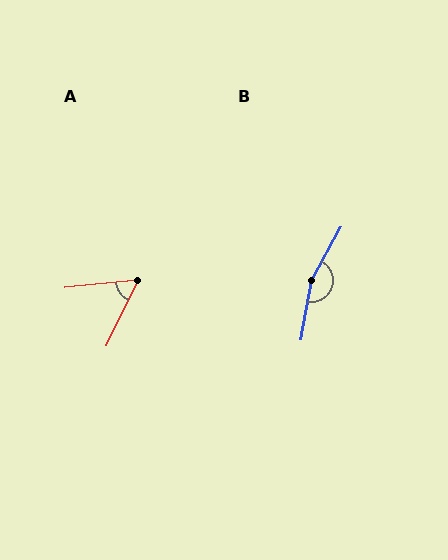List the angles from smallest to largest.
A (59°), B (161°).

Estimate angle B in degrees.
Approximately 161 degrees.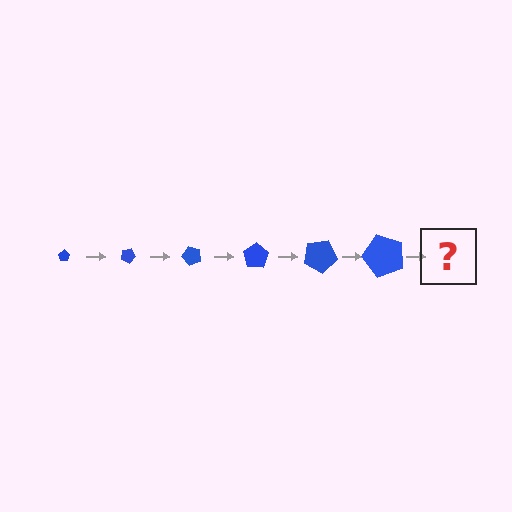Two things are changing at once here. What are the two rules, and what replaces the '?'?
The two rules are that the pentagon grows larger each step and it rotates 25 degrees each step. The '?' should be a pentagon, larger than the previous one and rotated 150 degrees from the start.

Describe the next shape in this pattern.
It should be a pentagon, larger than the previous one and rotated 150 degrees from the start.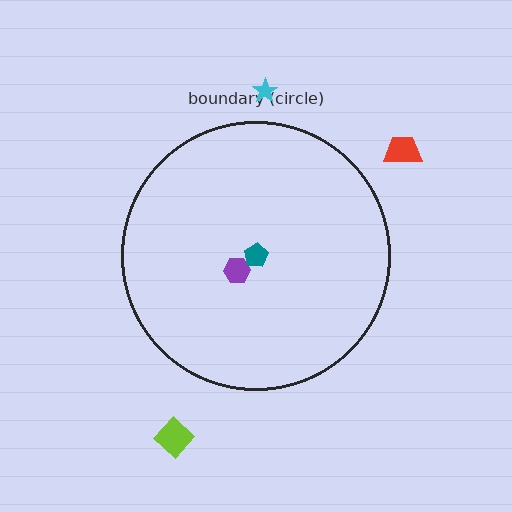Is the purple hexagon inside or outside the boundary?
Inside.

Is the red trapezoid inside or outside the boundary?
Outside.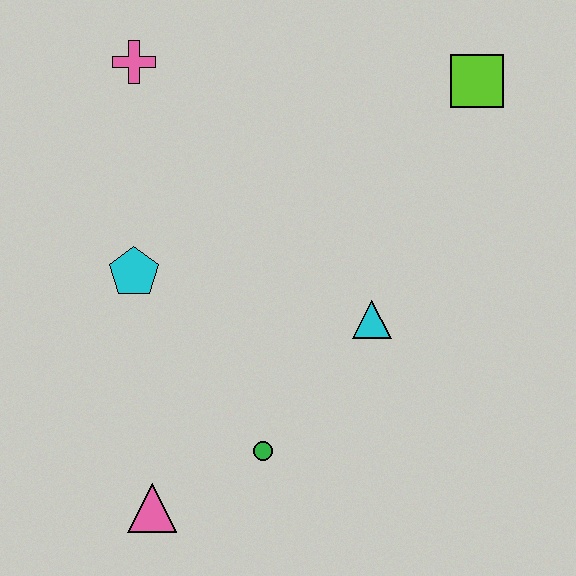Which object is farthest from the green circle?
The lime square is farthest from the green circle.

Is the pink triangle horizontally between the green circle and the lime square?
No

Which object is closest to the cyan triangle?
The green circle is closest to the cyan triangle.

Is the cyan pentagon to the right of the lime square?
No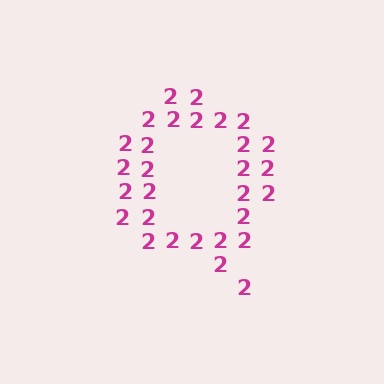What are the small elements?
The small elements are digit 2's.